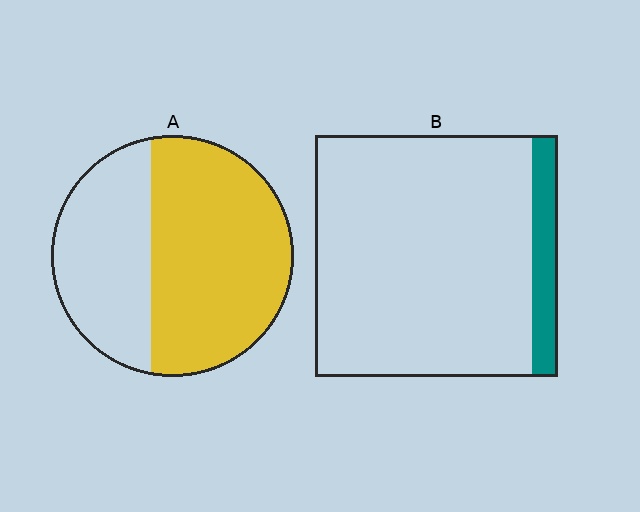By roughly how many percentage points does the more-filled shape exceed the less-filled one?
By roughly 50 percentage points (A over B).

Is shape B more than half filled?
No.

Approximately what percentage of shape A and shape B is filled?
A is approximately 60% and B is approximately 10%.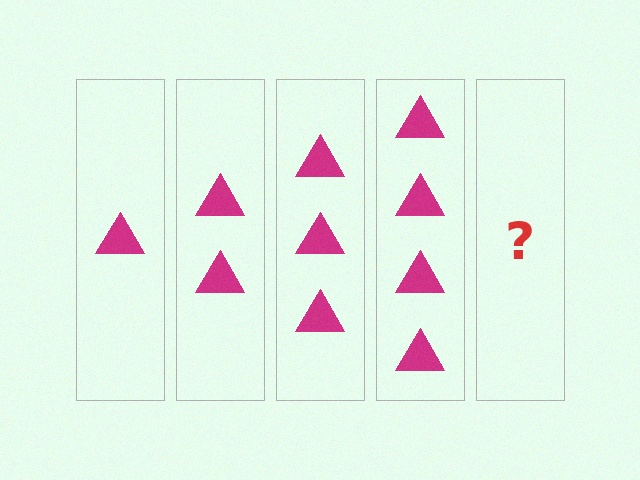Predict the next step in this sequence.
The next step is 5 triangles.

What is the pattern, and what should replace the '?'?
The pattern is that each step adds one more triangle. The '?' should be 5 triangles.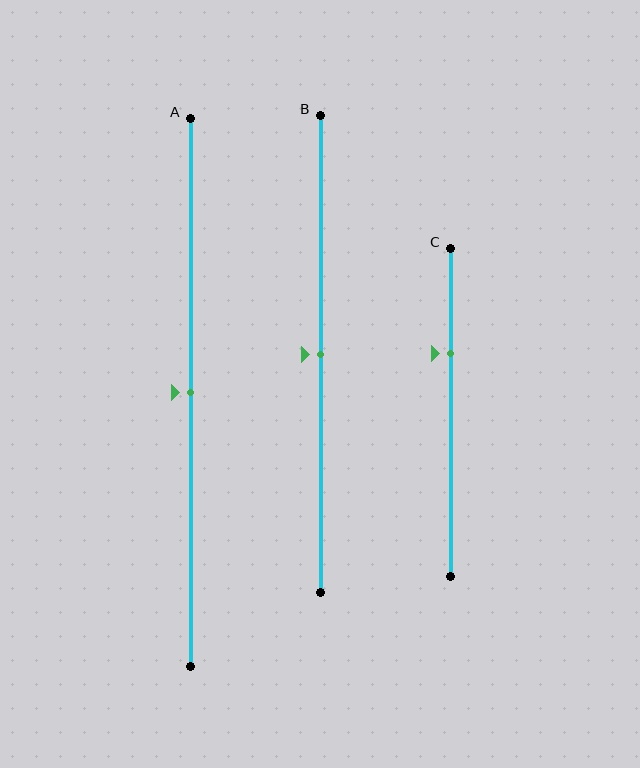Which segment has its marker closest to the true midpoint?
Segment A has its marker closest to the true midpoint.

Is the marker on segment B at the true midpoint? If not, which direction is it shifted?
Yes, the marker on segment B is at the true midpoint.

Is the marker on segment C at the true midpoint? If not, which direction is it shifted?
No, the marker on segment C is shifted upward by about 18% of the segment length.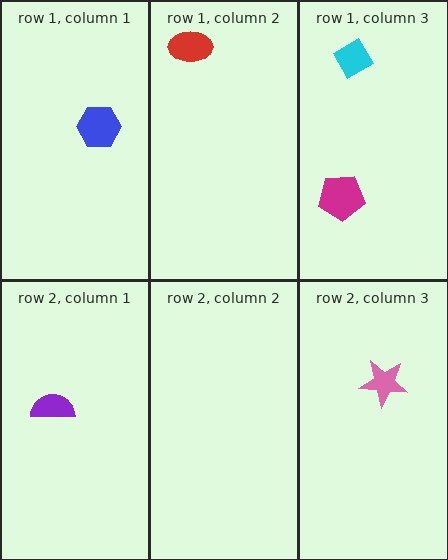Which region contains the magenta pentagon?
The row 1, column 3 region.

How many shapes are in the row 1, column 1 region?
1.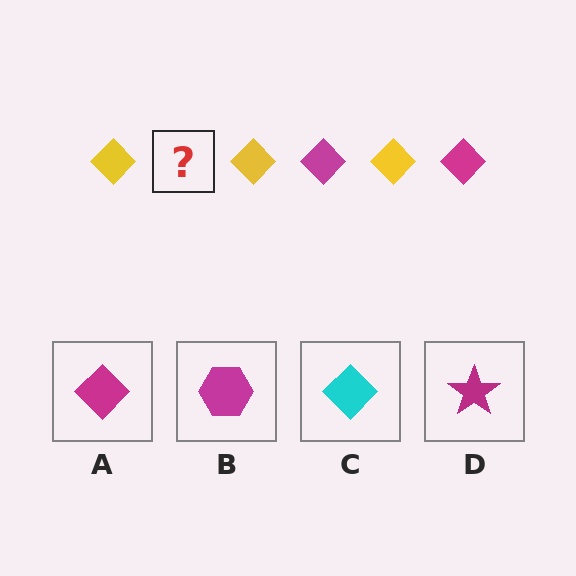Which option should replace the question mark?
Option A.